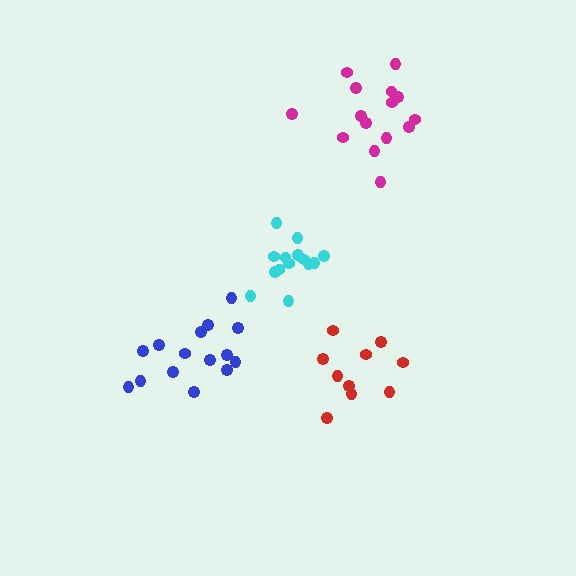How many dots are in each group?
Group 1: 15 dots, Group 2: 14 dots, Group 3: 10 dots, Group 4: 15 dots (54 total).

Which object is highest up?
The magenta cluster is topmost.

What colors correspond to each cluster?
The clusters are colored: magenta, cyan, red, blue.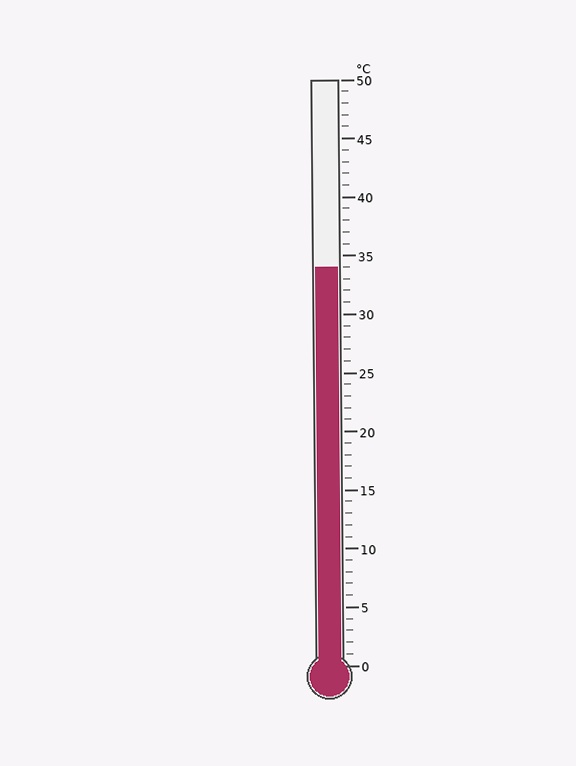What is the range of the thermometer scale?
The thermometer scale ranges from 0°C to 50°C.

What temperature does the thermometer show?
The thermometer shows approximately 34°C.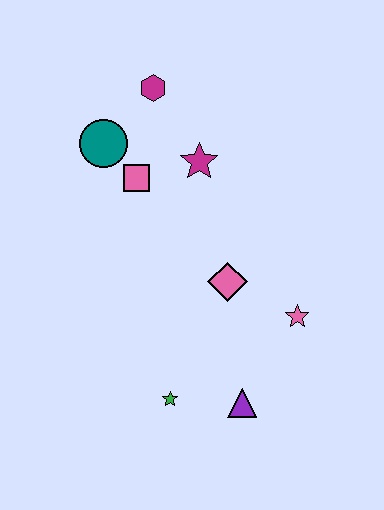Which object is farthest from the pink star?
The magenta hexagon is farthest from the pink star.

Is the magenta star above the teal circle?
No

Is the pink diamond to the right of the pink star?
No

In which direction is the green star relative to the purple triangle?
The green star is to the left of the purple triangle.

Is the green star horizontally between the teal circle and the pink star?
Yes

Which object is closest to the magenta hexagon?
The teal circle is closest to the magenta hexagon.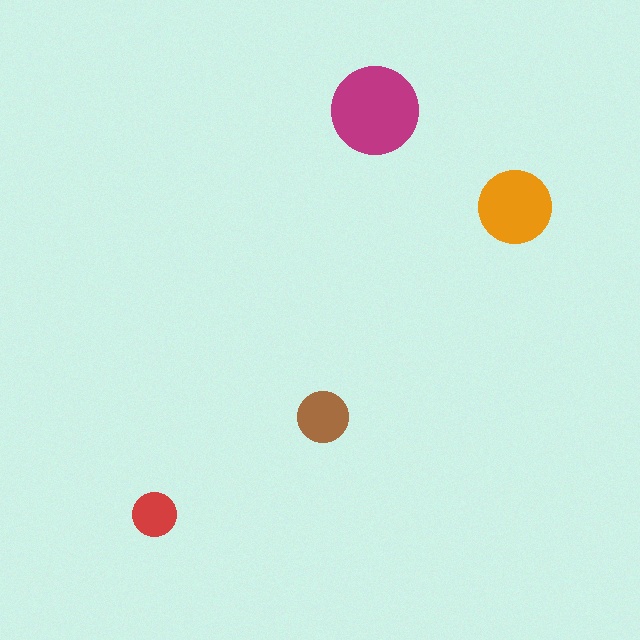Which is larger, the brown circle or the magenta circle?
The magenta one.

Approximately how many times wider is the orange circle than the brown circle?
About 1.5 times wider.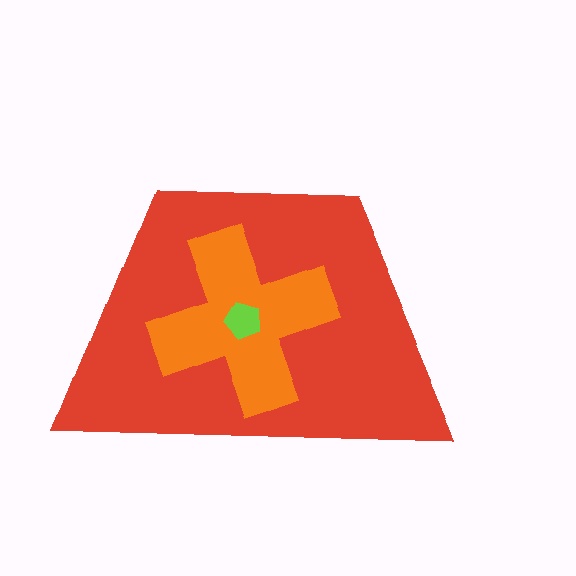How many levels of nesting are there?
3.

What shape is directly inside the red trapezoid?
The orange cross.